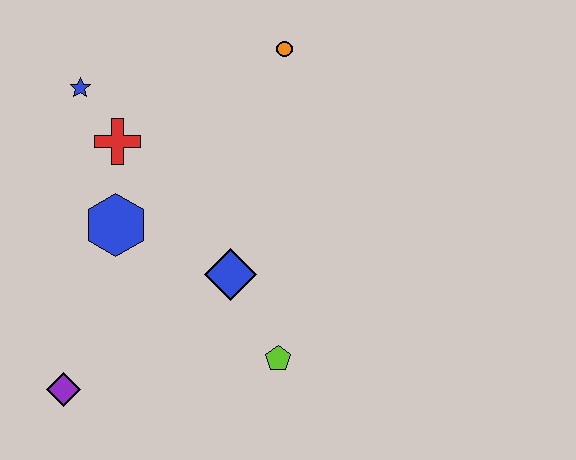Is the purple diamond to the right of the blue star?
No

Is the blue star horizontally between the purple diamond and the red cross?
Yes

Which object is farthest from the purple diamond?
The orange circle is farthest from the purple diamond.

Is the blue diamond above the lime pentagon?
Yes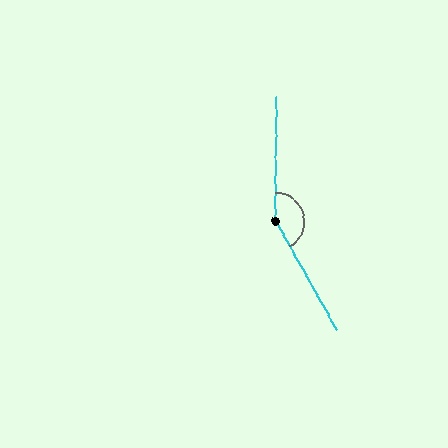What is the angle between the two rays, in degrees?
Approximately 149 degrees.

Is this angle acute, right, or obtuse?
It is obtuse.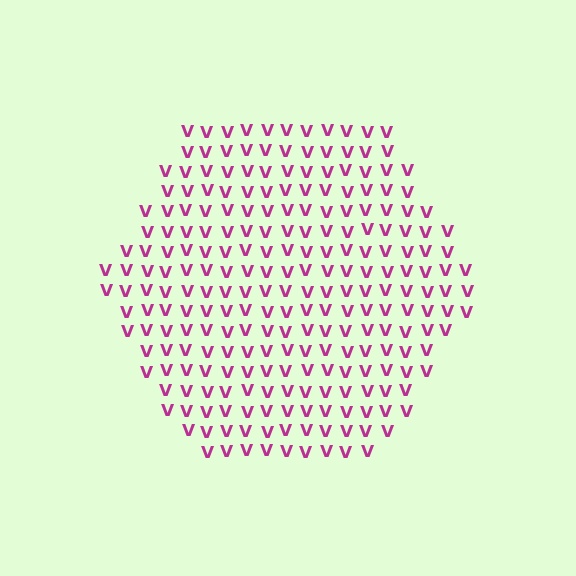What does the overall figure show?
The overall figure shows a hexagon.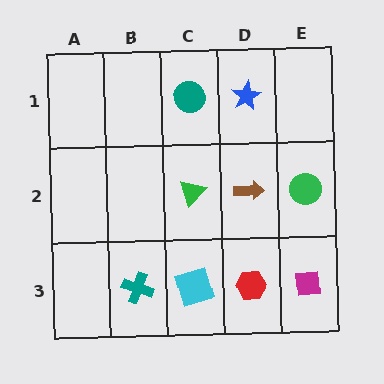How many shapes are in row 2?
3 shapes.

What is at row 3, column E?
A magenta square.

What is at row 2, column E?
A green circle.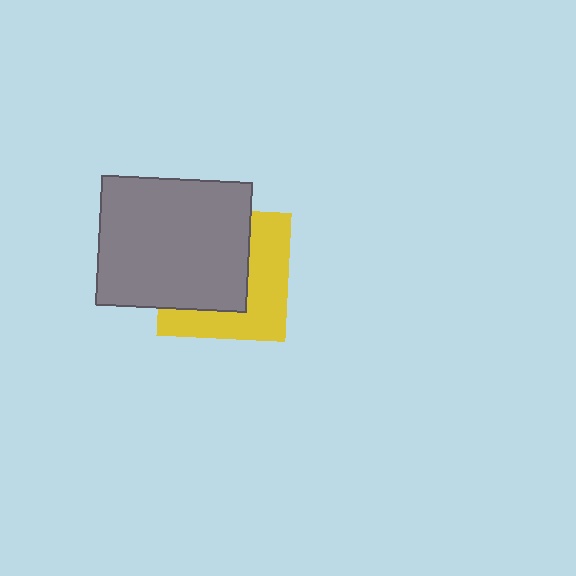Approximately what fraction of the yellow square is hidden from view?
Roughly 55% of the yellow square is hidden behind the gray rectangle.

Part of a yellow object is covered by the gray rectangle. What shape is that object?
It is a square.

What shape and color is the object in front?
The object in front is a gray rectangle.